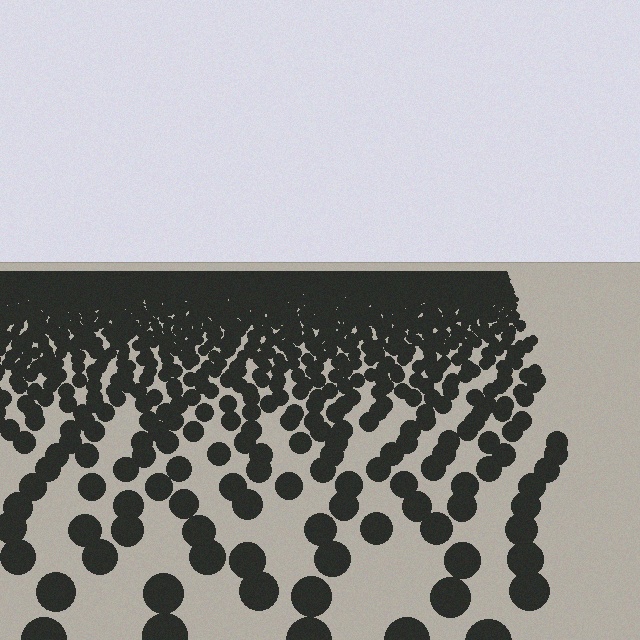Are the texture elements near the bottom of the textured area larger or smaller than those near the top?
Larger. Near the bottom, elements are closer to the viewer and appear at a bigger on-screen size.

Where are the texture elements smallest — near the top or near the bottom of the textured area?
Near the top.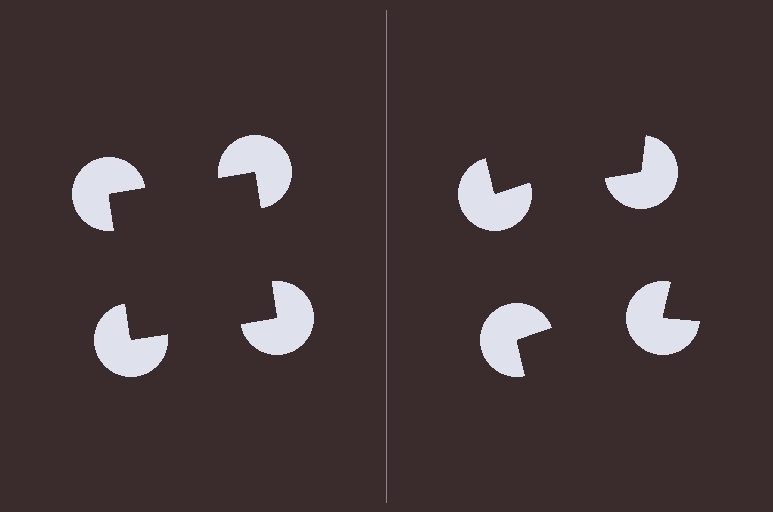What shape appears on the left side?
An illusory square.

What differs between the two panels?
The pac-man discs are positioned identically on both sides; only the wedge orientations differ. On the left they align to a square; on the right they are misaligned.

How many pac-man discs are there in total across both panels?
8 — 4 on each side.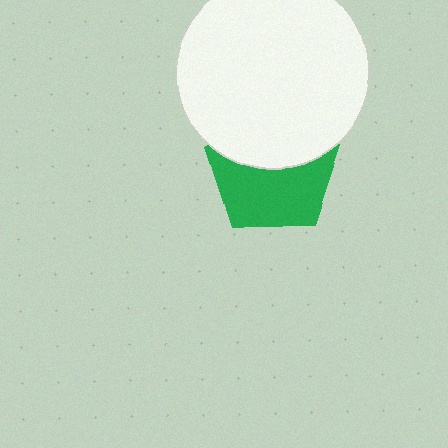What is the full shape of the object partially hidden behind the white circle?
The partially hidden object is a green pentagon.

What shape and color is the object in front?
The object in front is a white circle.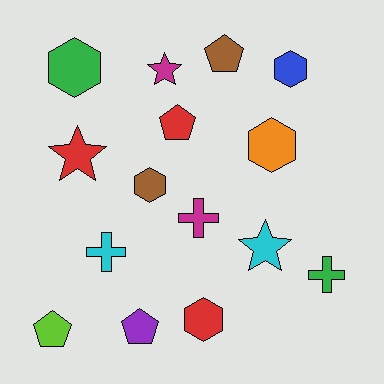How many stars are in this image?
There are 3 stars.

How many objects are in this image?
There are 15 objects.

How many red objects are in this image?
There are 3 red objects.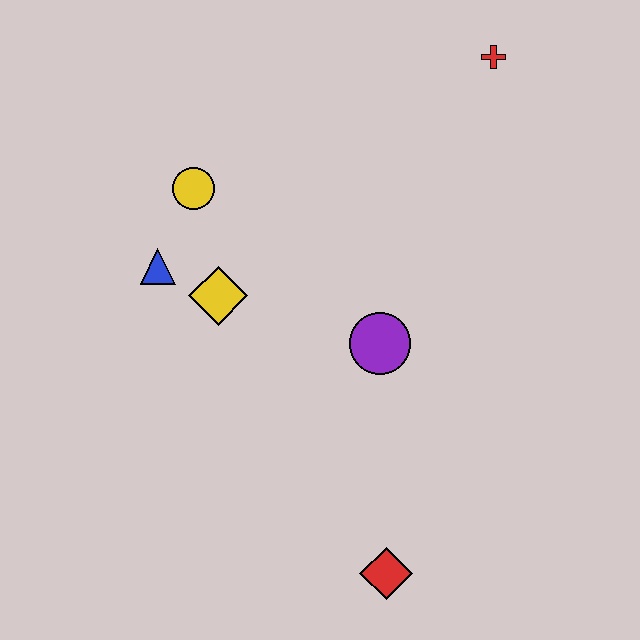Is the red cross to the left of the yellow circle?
No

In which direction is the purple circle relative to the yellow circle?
The purple circle is to the right of the yellow circle.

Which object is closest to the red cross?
The purple circle is closest to the red cross.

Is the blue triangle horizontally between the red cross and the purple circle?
No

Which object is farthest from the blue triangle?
The red cross is farthest from the blue triangle.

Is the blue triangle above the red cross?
No